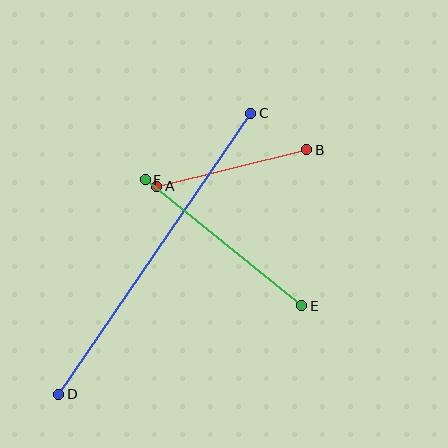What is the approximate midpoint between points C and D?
The midpoint is at approximately (155, 254) pixels.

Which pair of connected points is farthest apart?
Points C and D are farthest apart.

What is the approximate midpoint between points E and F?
The midpoint is at approximately (224, 243) pixels.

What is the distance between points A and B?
The distance is approximately 154 pixels.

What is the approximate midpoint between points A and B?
The midpoint is at approximately (232, 168) pixels.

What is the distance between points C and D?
The distance is approximately 340 pixels.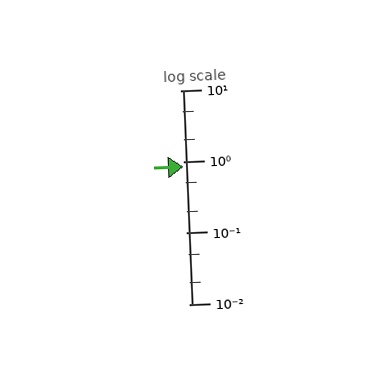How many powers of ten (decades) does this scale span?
The scale spans 3 decades, from 0.01 to 10.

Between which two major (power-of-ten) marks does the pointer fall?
The pointer is between 0.1 and 1.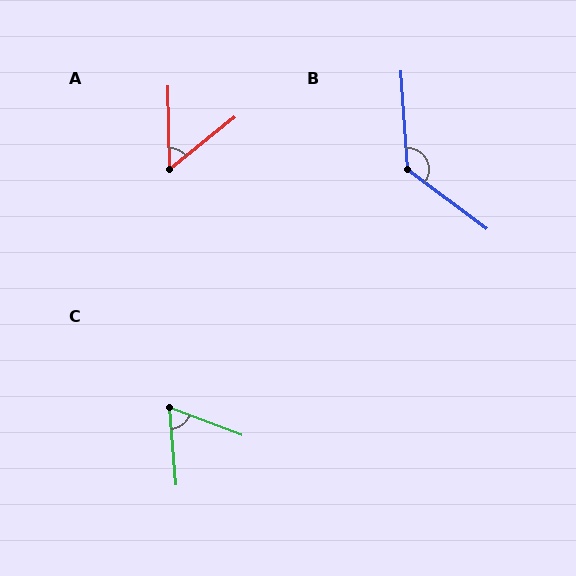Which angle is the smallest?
A, at approximately 52 degrees.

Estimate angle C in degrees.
Approximately 64 degrees.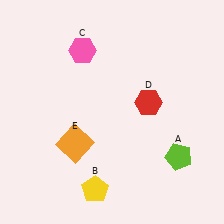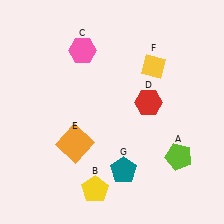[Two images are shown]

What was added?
A yellow diamond (F), a teal pentagon (G) were added in Image 2.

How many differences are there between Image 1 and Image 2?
There are 2 differences between the two images.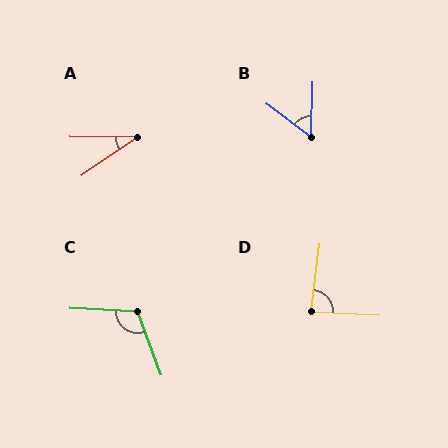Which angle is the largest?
C, at approximately 113 degrees.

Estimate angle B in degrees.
Approximately 55 degrees.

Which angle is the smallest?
A, at approximately 35 degrees.